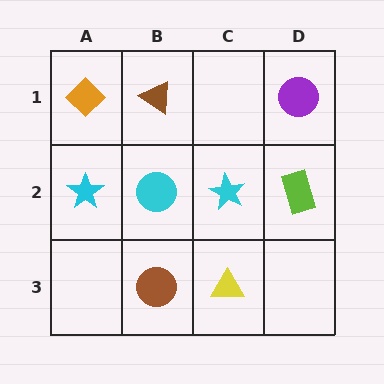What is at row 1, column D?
A purple circle.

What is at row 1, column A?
An orange diamond.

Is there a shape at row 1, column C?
No, that cell is empty.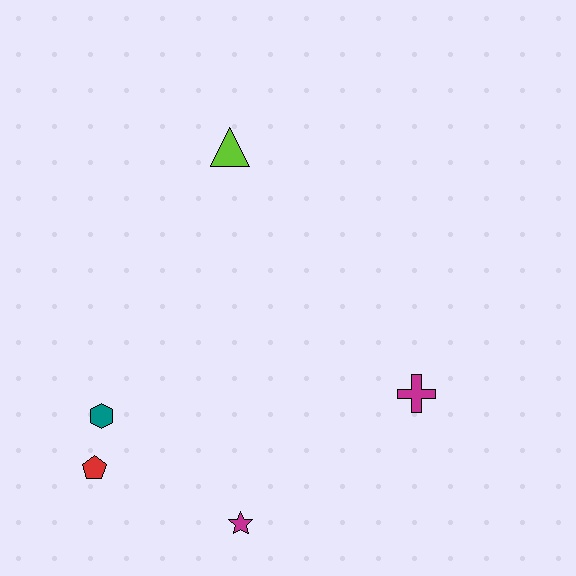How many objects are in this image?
There are 5 objects.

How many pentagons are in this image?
There is 1 pentagon.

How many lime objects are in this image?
There is 1 lime object.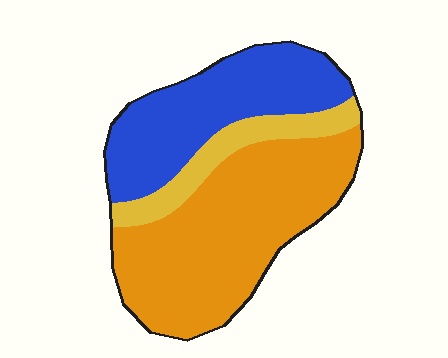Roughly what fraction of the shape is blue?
Blue takes up between a third and a half of the shape.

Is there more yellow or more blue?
Blue.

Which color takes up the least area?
Yellow, at roughly 15%.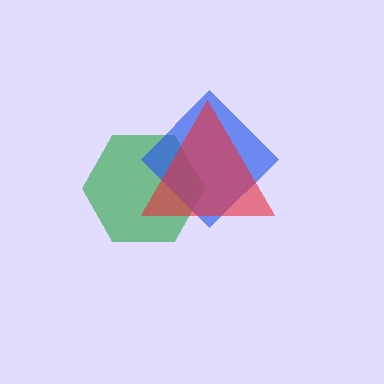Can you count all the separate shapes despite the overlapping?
Yes, there are 3 separate shapes.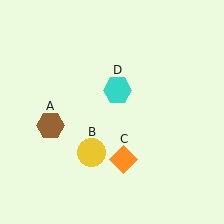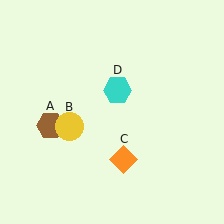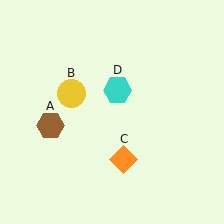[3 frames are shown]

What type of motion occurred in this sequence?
The yellow circle (object B) rotated clockwise around the center of the scene.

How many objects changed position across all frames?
1 object changed position: yellow circle (object B).